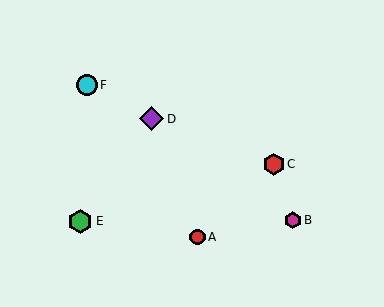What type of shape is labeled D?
Shape D is a purple diamond.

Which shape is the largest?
The green hexagon (labeled E) is the largest.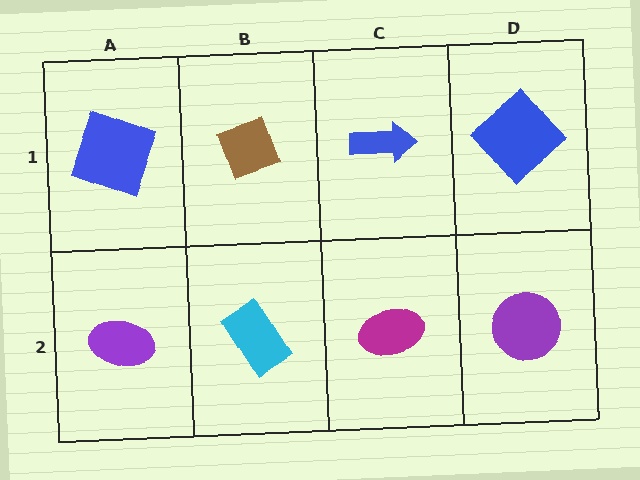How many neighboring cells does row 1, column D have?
2.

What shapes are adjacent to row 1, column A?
A purple ellipse (row 2, column A), a brown diamond (row 1, column B).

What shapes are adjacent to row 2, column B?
A brown diamond (row 1, column B), a purple ellipse (row 2, column A), a magenta ellipse (row 2, column C).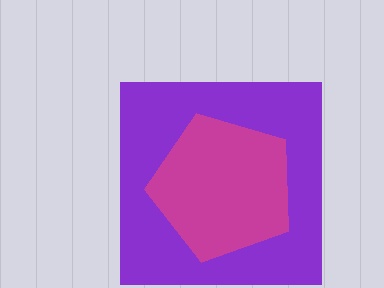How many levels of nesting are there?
2.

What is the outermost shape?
The purple square.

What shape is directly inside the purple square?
The magenta pentagon.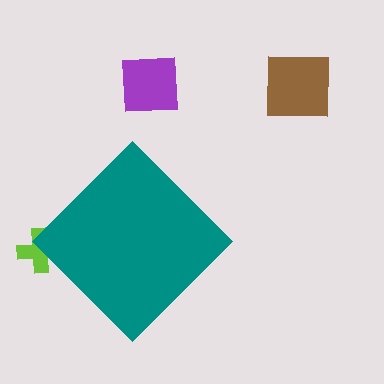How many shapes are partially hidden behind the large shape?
1 shape is partially hidden.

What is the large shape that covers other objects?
A teal diamond.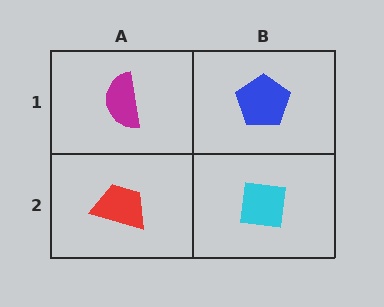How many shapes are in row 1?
2 shapes.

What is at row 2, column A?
A red trapezoid.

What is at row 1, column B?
A blue pentagon.